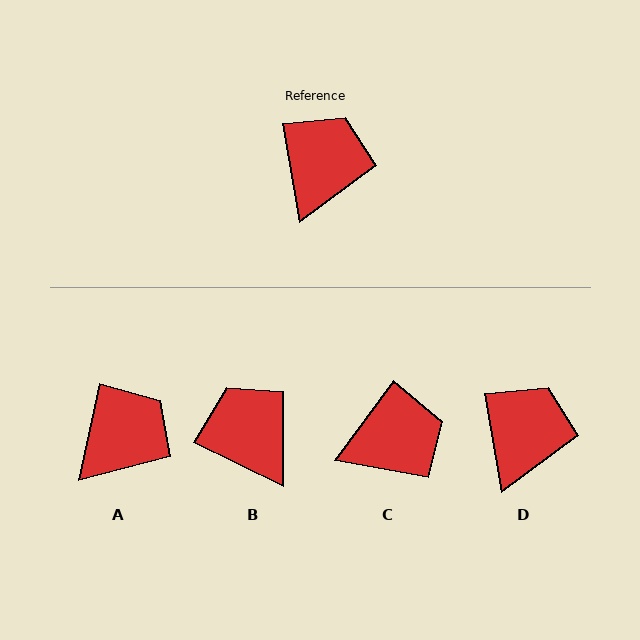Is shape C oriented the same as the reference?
No, it is off by about 46 degrees.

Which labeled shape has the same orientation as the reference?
D.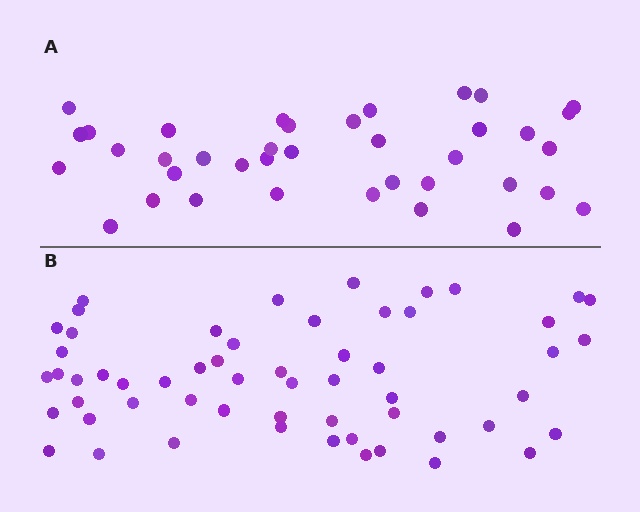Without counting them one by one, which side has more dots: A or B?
Region B (the bottom region) has more dots.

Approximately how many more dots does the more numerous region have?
Region B has approximately 20 more dots than region A.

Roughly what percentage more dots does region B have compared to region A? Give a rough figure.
About 50% more.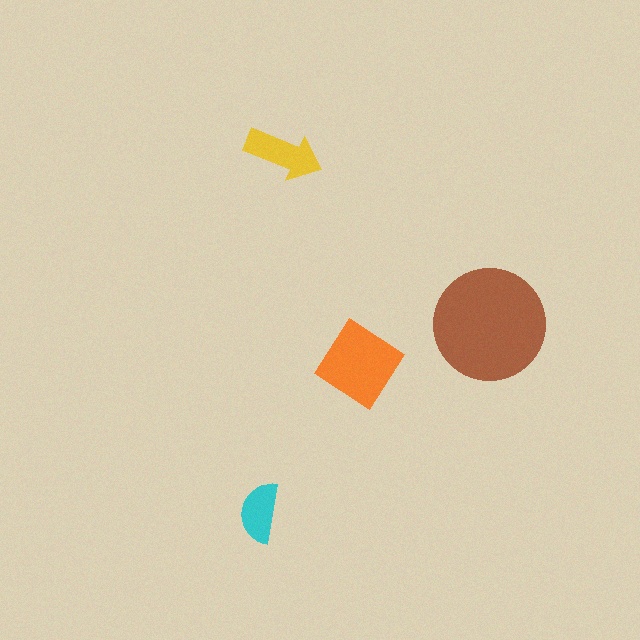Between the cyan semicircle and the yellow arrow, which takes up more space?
The yellow arrow.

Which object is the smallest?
The cyan semicircle.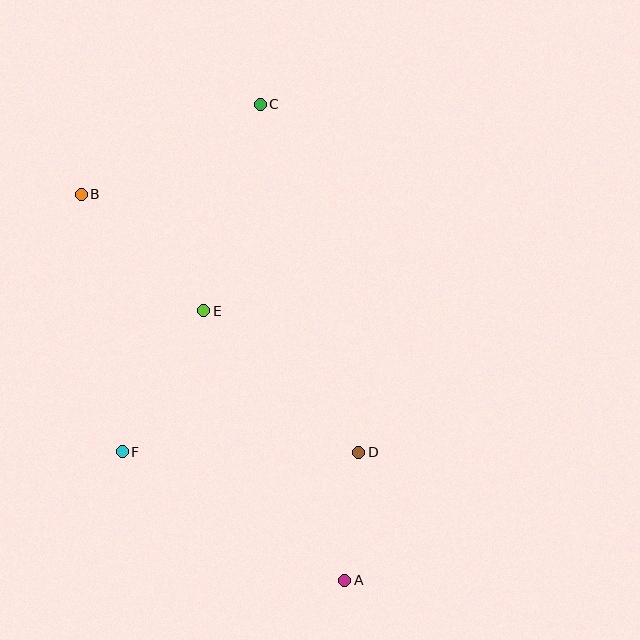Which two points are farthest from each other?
Points A and C are farthest from each other.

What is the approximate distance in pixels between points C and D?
The distance between C and D is approximately 362 pixels.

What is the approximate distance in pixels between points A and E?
The distance between A and E is approximately 304 pixels.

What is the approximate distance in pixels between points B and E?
The distance between B and E is approximately 169 pixels.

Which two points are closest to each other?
Points A and D are closest to each other.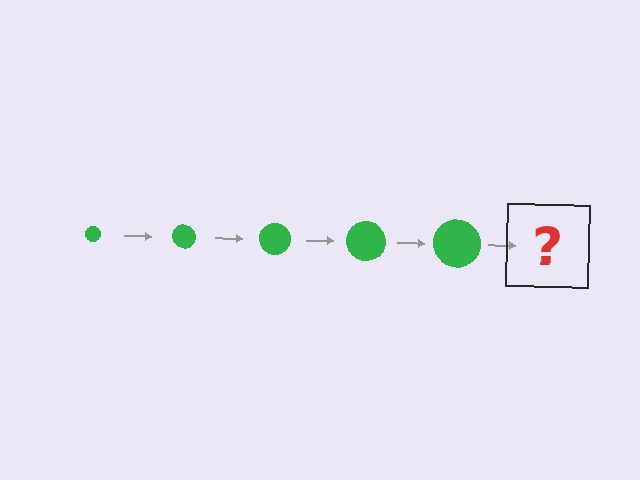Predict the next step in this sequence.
The next step is a green circle, larger than the previous one.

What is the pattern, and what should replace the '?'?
The pattern is that the circle gets progressively larger each step. The '?' should be a green circle, larger than the previous one.